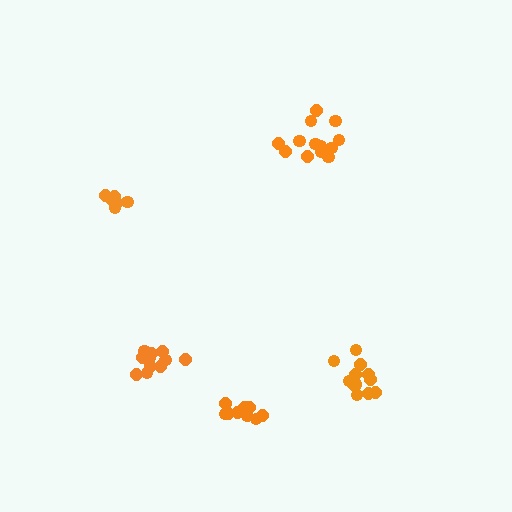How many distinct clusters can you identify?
There are 5 distinct clusters.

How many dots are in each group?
Group 1: 12 dots, Group 2: 13 dots, Group 3: 7 dots, Group 4: 11 dots, Group 5: 9 dots (52 total).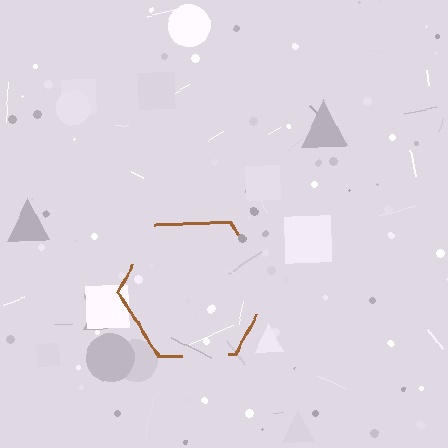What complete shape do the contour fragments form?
The contour fragments form a hexagon.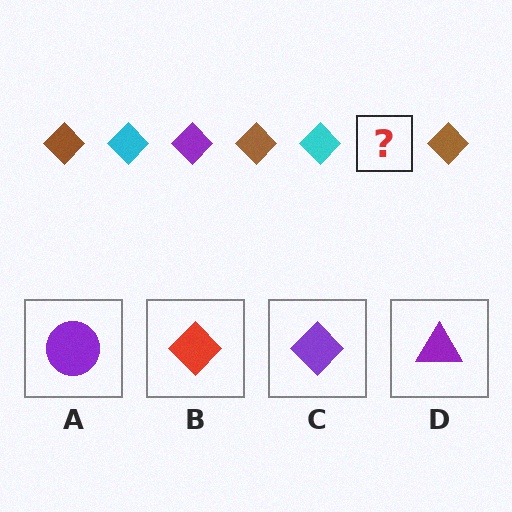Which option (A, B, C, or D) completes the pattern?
C.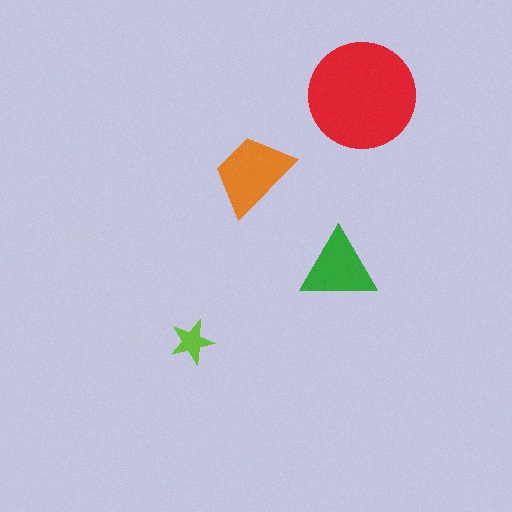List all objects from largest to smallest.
The red circle, the orange trapezoid, the green triangle, the lime star.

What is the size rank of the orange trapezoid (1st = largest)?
2nd.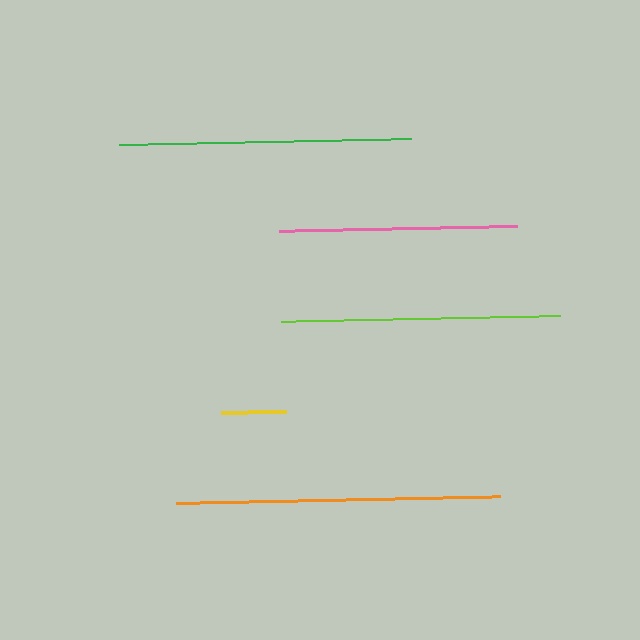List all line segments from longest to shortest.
From longest to shortest: orange, green, lime, pink, yellow.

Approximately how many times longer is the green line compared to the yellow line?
The green line is approximately 4.5 times the length of the yellow line.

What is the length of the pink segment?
The pink segment is approximately 238 pixels long.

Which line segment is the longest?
The orange line is the longest at approximately 324 pixels.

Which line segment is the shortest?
The yellow line is the shortest at approximately 65 pixels.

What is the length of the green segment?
The green segment is approximately 292 pixels long.